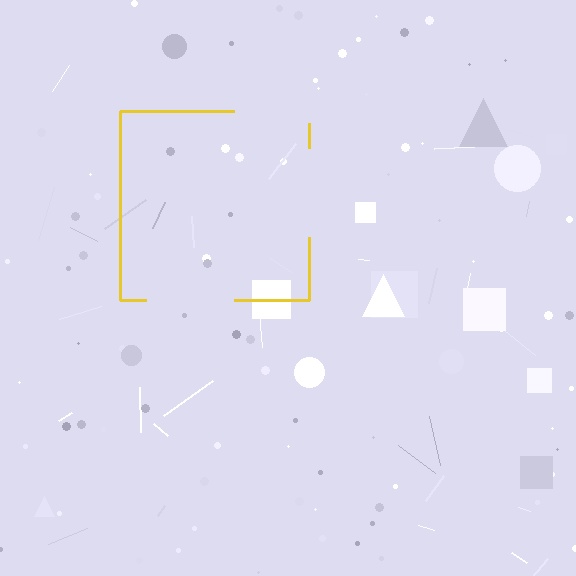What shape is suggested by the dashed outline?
The dashed outline suggests a square.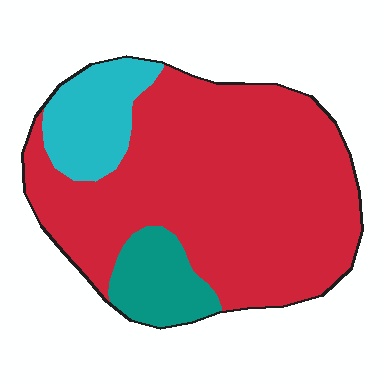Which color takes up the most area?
Red, at roughly 75%.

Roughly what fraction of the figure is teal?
Teal takes up about one tenth (1/10) of the figure.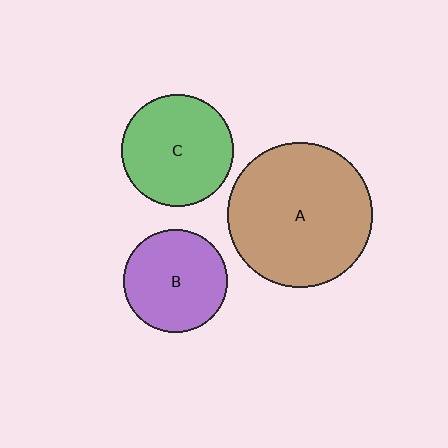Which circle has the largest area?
Circle A (brown).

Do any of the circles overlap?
No, none of the circles overlap.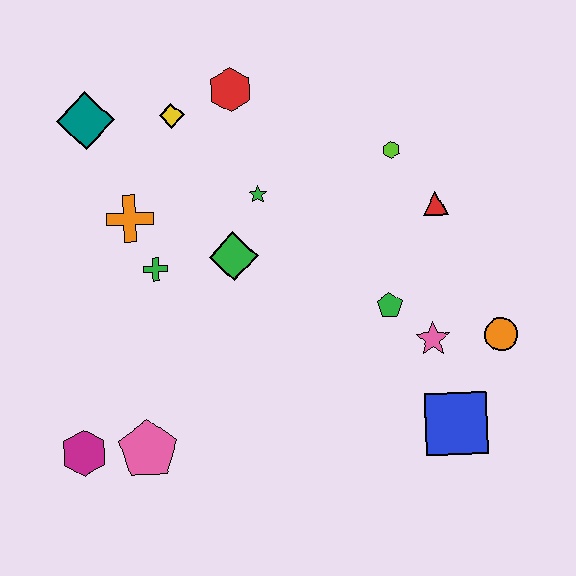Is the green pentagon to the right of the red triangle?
No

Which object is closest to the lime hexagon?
The red triangle is closest to the lime hexagon.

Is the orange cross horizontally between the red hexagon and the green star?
No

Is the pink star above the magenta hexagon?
Yes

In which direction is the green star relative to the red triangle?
The green star is to the left of the red triangle.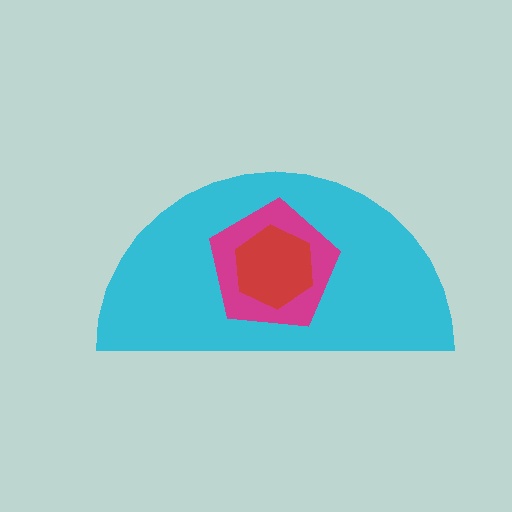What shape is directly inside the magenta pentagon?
The red hexagon.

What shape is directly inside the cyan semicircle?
The magenta pentagon.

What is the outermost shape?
The cyan semicircle.